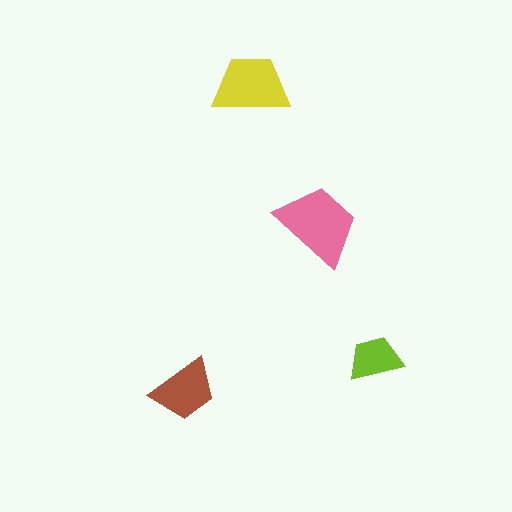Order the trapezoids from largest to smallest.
the pink one, the yellow one, the brown one, the lime one.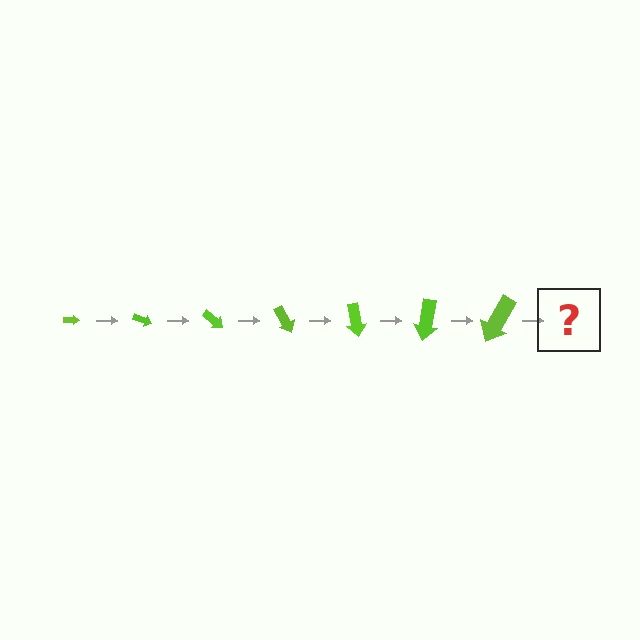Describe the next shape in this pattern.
It should be an arrow, larger than the previous one and rotated 140 degrees from the start.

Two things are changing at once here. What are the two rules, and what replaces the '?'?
The two rules are that the arrow grows larger each step and it rotates 20 degrees each step. The '?' should be an arrow, larger than the previous one and rotated 140 degrees from the start.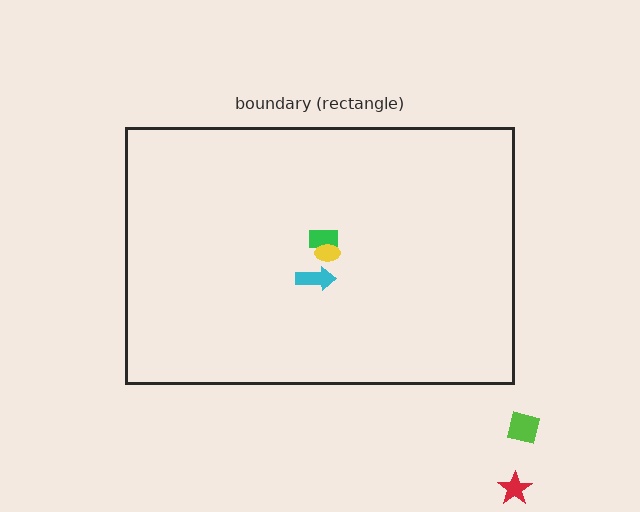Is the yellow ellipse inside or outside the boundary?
Inside.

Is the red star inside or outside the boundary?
Outside.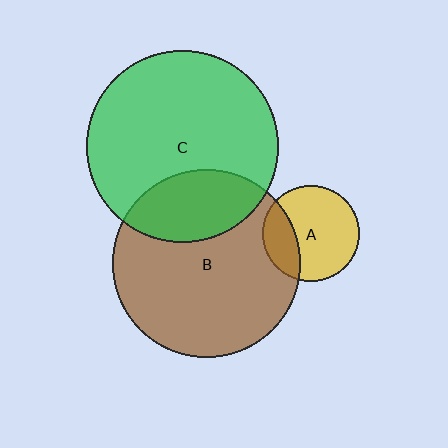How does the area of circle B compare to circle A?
Approximately 3.8 times.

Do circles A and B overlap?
Yes.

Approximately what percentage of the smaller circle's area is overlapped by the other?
Approximately 25%.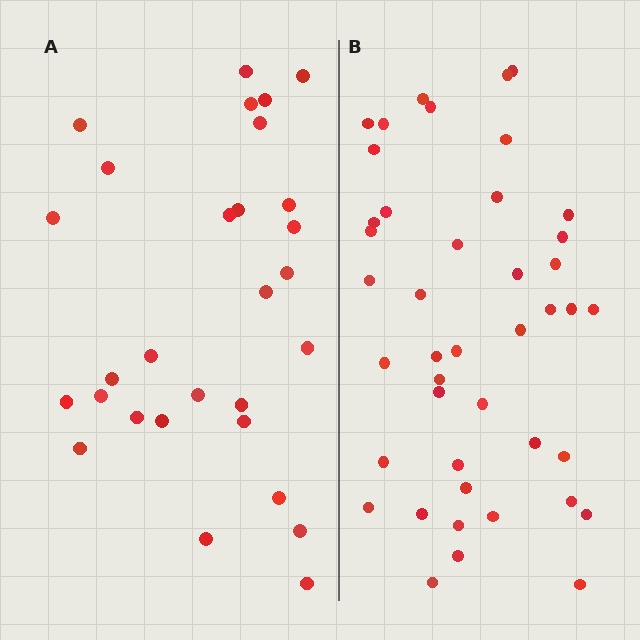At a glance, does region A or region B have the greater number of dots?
Region B (the right region) has more dots.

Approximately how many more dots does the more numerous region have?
Region B has approximately 15 more dots than region A.